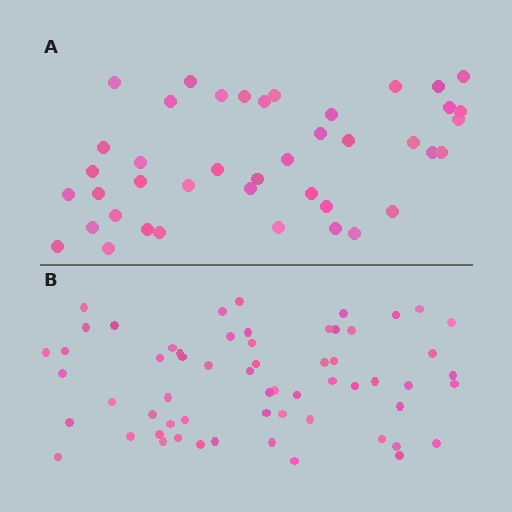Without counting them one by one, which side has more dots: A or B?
Region B (the bottom region) has more dots.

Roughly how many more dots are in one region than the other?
Region B has approximately 20 more dots than region A.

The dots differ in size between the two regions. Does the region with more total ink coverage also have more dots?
No. Region A has more total ink coverage because its dots are larger, but region B actually contains more individual dots. Total area can be misleading — the number of items is what matters here.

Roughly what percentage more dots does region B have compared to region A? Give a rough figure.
About 45% more.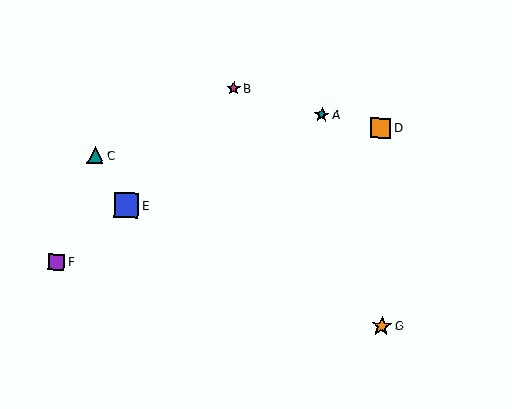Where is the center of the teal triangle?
The center of the teal triangle is at (95, 155).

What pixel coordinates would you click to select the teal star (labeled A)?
Click at (322, 115) to select the teal star A.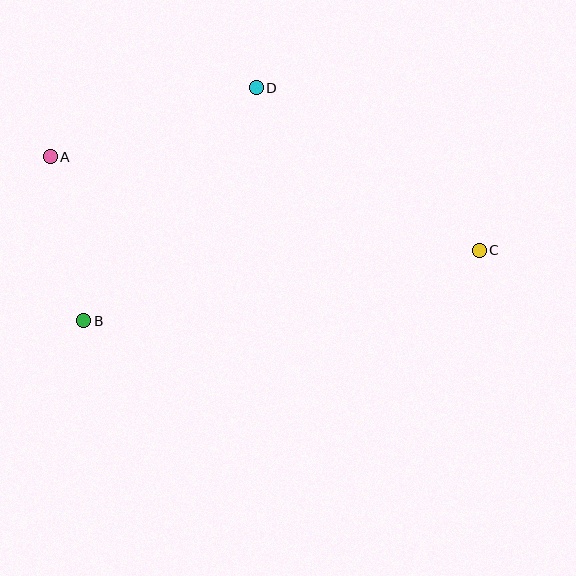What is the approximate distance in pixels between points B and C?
The distance between B and C is approximately 402 pixels.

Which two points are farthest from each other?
Points A and C are farthest from each other.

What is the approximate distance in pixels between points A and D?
The distance between A and D is approximately 217 pixels.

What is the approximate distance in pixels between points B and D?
The distance between B and D is approximately 290 pixels.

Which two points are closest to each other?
Points A and B are closest to each other.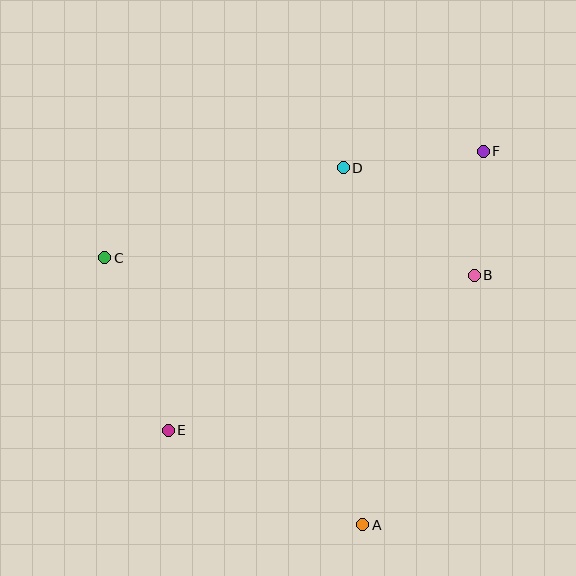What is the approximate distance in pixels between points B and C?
The distance between B and C is approximately 370 pixels.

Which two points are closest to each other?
Points B and F are closest to each other.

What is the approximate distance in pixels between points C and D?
The distance between C and D is approximately 255 pixels.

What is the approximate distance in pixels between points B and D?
The distance between B and D is approximately 169 pixels.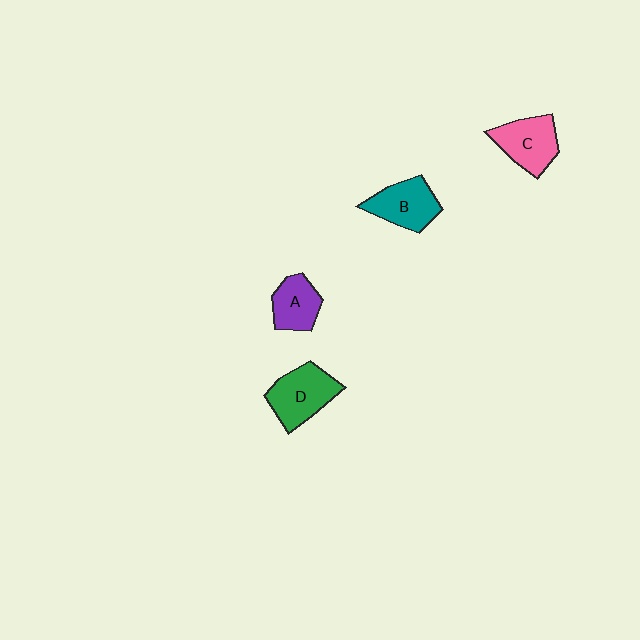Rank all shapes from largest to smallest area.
From largest to smallest: D (green), C (pink), B (teal), A (purple).